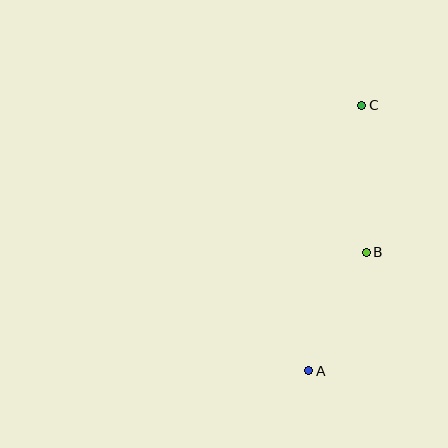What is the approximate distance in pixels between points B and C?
The distance between B and C is approximately 147 pixels.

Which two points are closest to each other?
Points A and B are closest to each other.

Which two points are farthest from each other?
Points A and C are farthest from each other.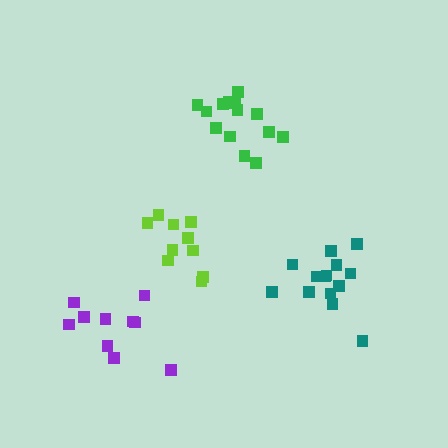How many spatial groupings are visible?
There are 4 spatial groupings.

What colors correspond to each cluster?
The clusters are colored: teal, green, lime, purple.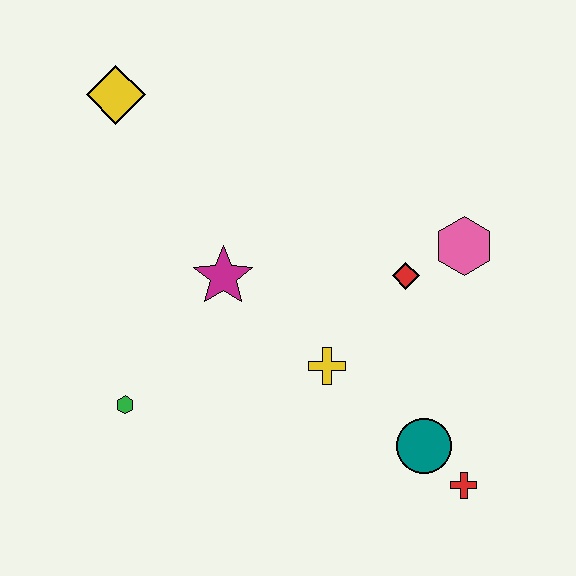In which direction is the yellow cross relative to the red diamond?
The yellow cross is below the red diamond.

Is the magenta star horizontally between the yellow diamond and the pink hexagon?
Yes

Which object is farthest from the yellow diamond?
The red cross is farthest from the yellow diamond.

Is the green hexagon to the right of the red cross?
No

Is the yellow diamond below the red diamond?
No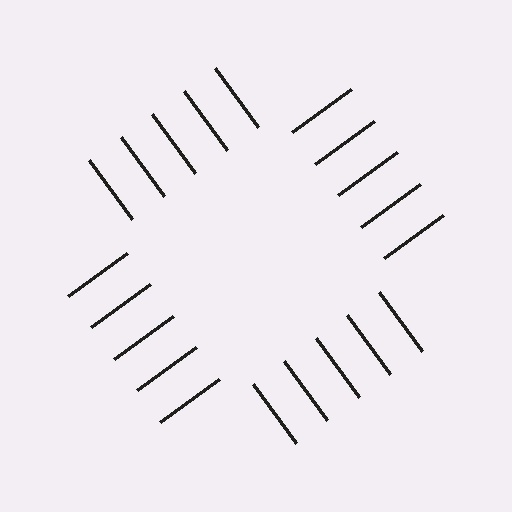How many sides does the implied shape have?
4 sides — the line-ends trace a square.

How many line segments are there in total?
20 — 5 along each of the 4 edges.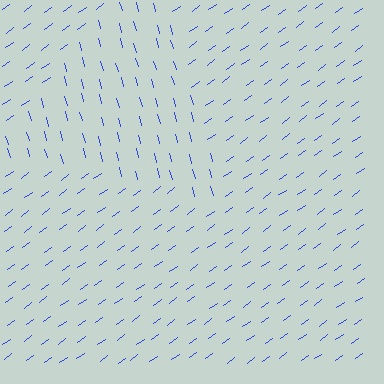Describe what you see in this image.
The image is filled with small blue line segments. A triangle region in the image has lines oriented differently from the surrounding lines, creating a visible texture boundary.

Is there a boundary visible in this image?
Yes, there is a texture boundary formed by a change in line orientation.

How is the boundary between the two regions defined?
The boundary is defined purely by a change in line orientation (approximately 70 degrees difference). All lines are the same color and thickness.